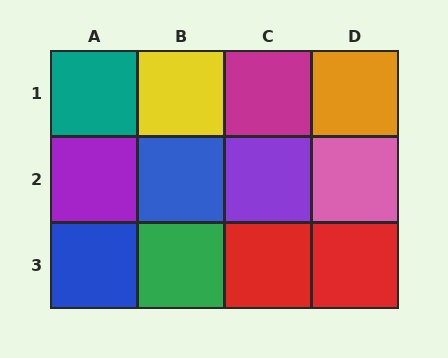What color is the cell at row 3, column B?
Green.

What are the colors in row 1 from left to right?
Teal, yellow, magenta, orange.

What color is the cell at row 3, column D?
Red.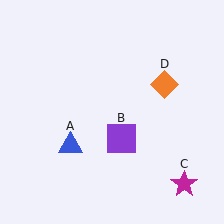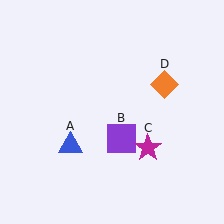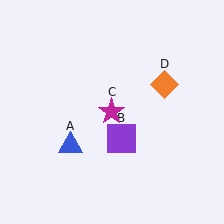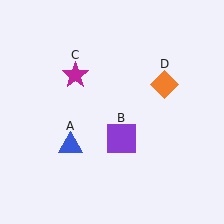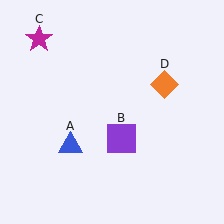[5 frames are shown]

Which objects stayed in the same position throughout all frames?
Blue triangle (object A) and purple square (object B) and orange diamond (object D) remained stationary.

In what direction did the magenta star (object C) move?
The magenta star (object C) moved up and to the left.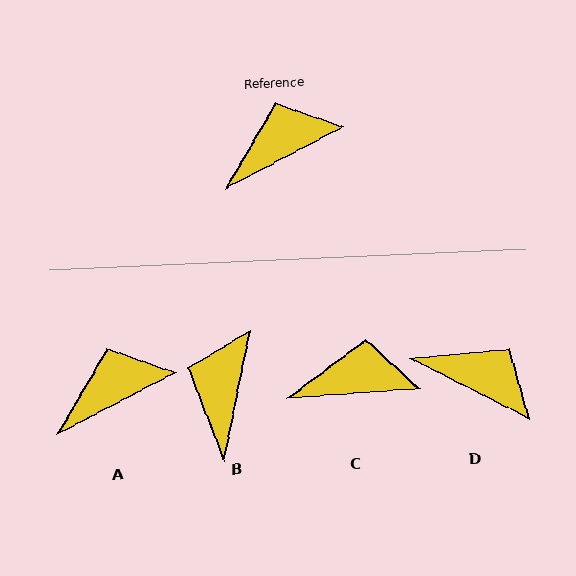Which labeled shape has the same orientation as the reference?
A.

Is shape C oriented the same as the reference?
No, it is off by about 23 degrees.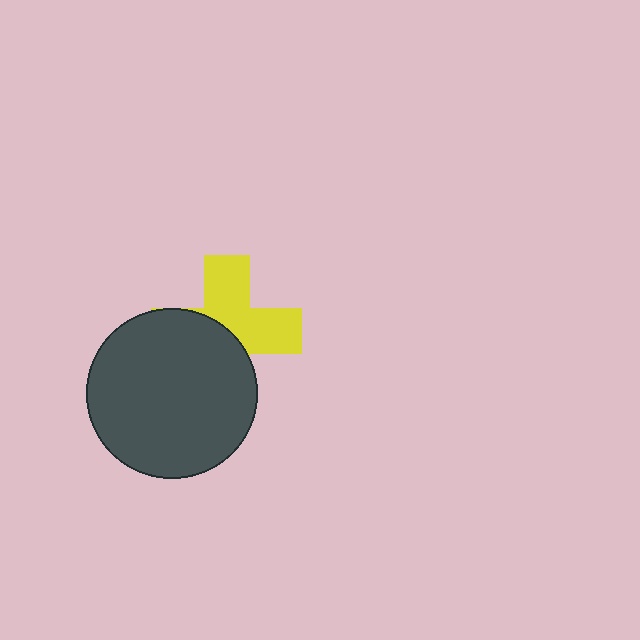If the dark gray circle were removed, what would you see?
You would see the complete yellow cross.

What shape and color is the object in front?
The object in front is a dark gray circle.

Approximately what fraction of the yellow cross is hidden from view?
Roughly 50% of the yellow cross is hidden behind the dark gray circle.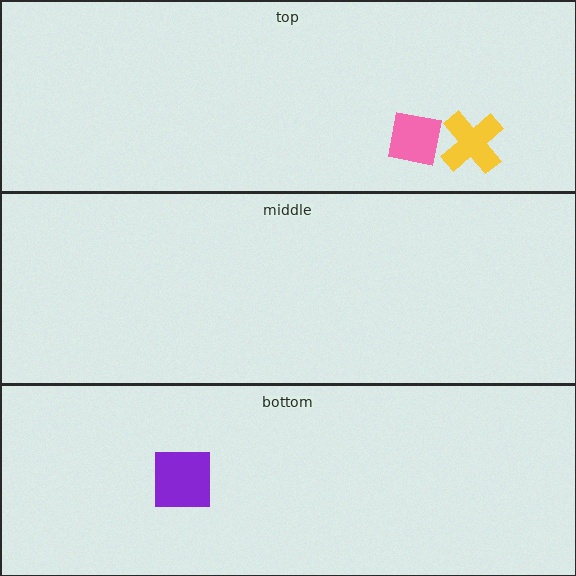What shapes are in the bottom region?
The purple square.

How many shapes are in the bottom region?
1.